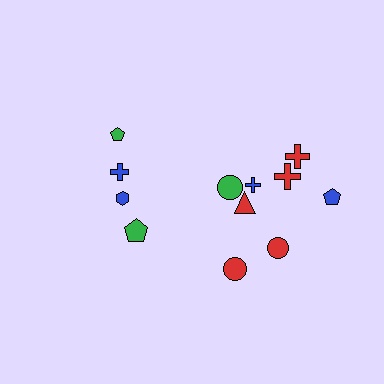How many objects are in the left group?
There are 4 objects.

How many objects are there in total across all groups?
There are 12 objects.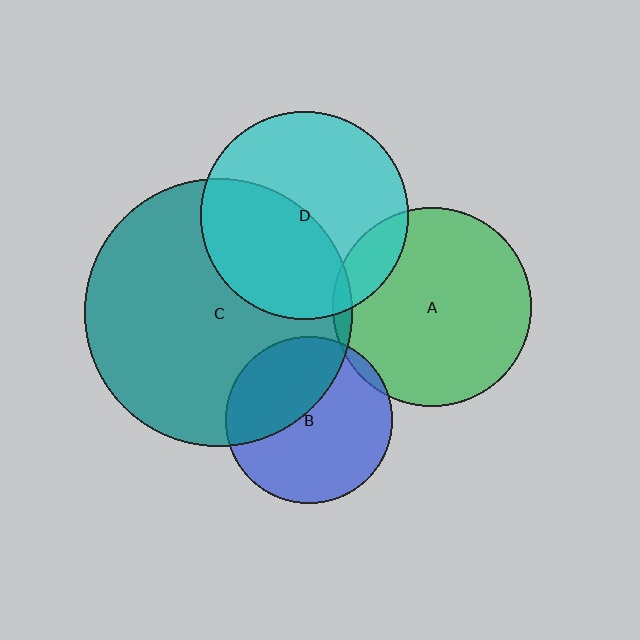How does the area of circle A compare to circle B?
Approximately 1.4 times.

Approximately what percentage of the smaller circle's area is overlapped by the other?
Approximately 40%.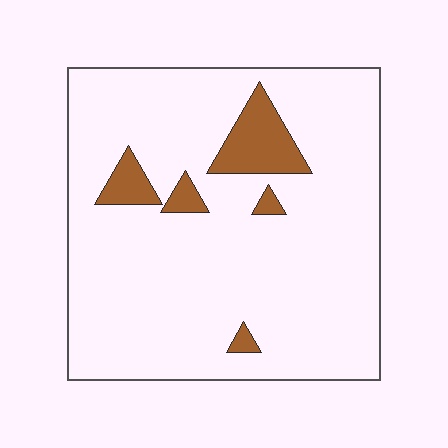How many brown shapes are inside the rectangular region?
5.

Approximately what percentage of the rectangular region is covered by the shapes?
Approximately 10%.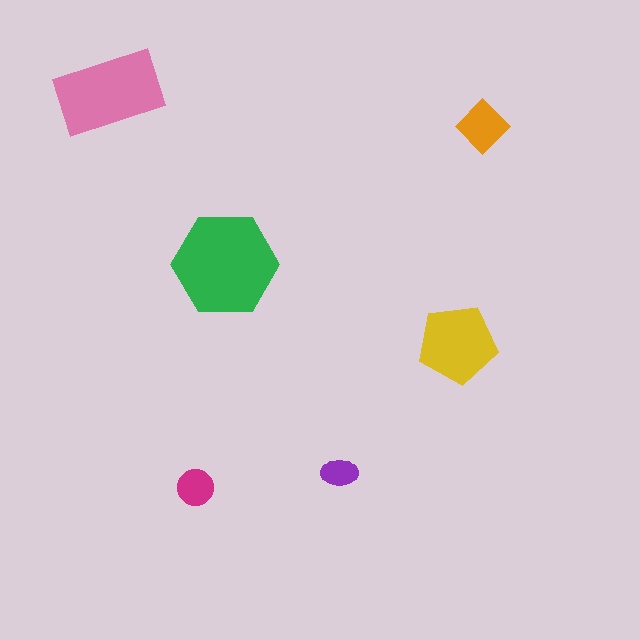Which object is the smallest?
The purple ellipse.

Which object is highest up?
The pink rectangle is topmost.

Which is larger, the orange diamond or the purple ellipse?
The orange diamond.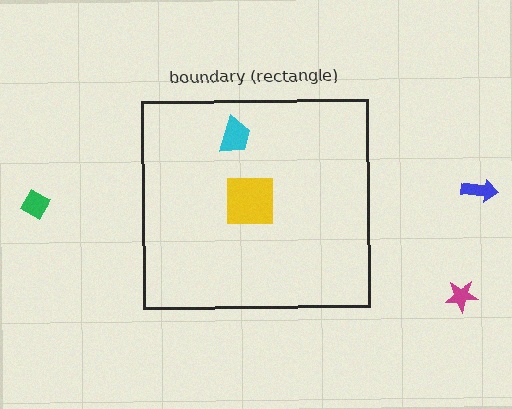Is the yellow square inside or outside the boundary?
Inside.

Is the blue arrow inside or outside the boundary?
Outside.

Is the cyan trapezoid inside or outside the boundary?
Inside.